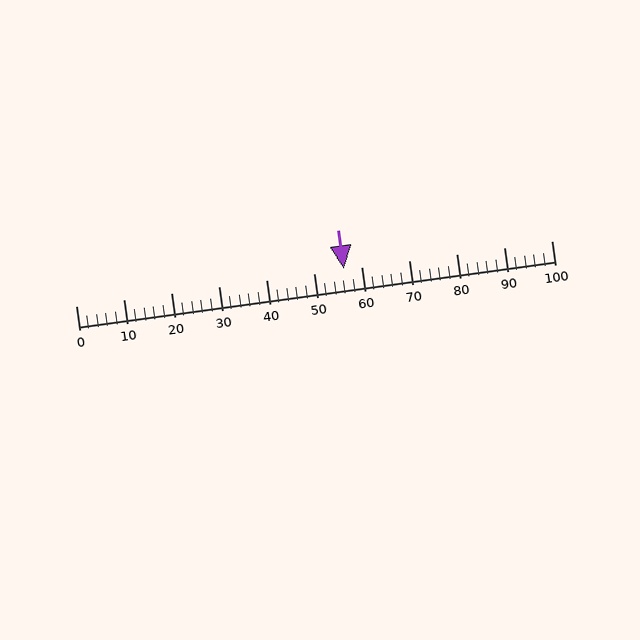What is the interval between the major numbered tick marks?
The major tick marks are spaced 10 units apart.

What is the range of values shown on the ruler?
The ruler shows values from 0 to 100.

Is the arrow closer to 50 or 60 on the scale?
The arrow is closer to 60.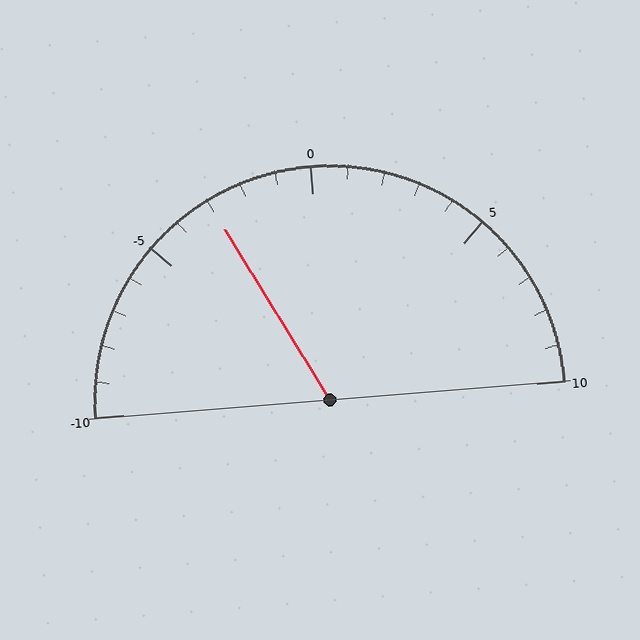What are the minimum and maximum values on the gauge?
The gauge ranges from -10 to 10.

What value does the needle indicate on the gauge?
The needle indicates approximately -3.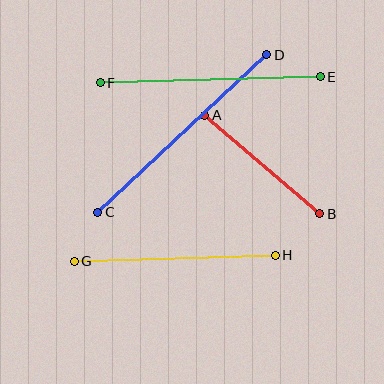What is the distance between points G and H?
The distance is approximately 201 pixels.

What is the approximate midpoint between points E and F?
The midpoint is at approximately (210, 80) pixels.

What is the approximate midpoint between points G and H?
The midpoint is at approximately (175, 258) pixels.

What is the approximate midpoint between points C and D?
The midpoint is at approximately (182, 133) pixels.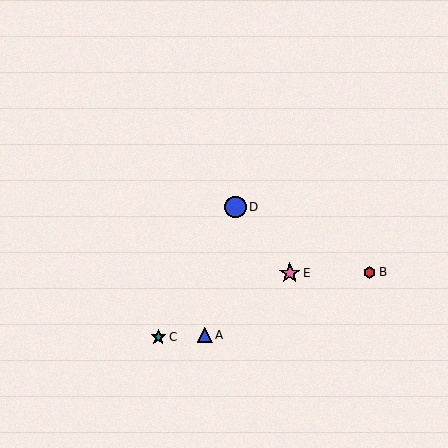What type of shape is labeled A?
Shape A is a blue triangle.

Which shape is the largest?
The blue circle (labeled D) is the largest.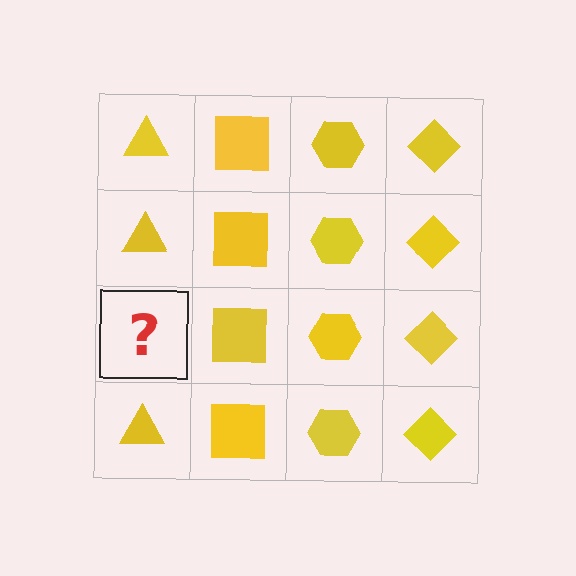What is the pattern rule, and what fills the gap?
The rule is that each column has a consistent shape. The gap should be filled with a yellow triangle.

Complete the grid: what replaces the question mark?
The question mark should be replaced with a yellow triangle.